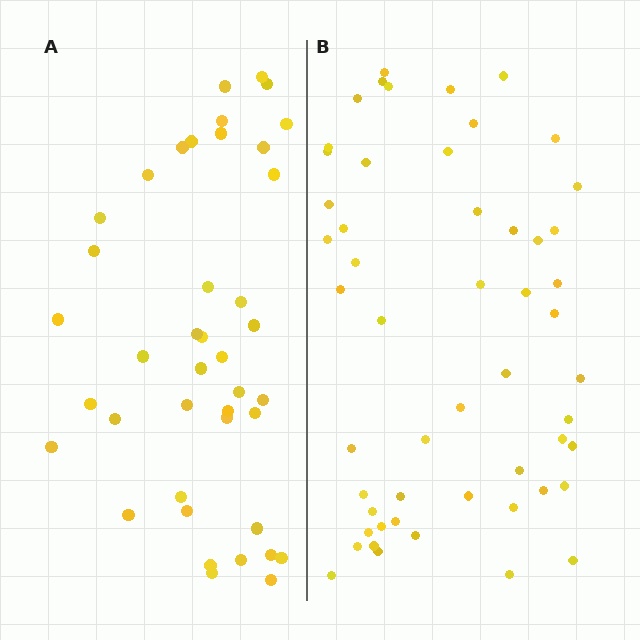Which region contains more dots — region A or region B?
Region B (the right region) has more dots.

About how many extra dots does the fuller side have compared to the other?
Region B has roughly 12 or so more dots than region A.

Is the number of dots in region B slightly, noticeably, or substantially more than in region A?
Region B has noticeably more, but not dramatically so. The ratio is roughly 1.3 to 1.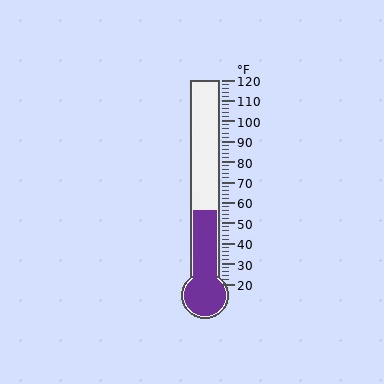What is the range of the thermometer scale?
The thermometer scale ranges from 20°F to 120°F.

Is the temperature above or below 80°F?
The temperature is below 80°F.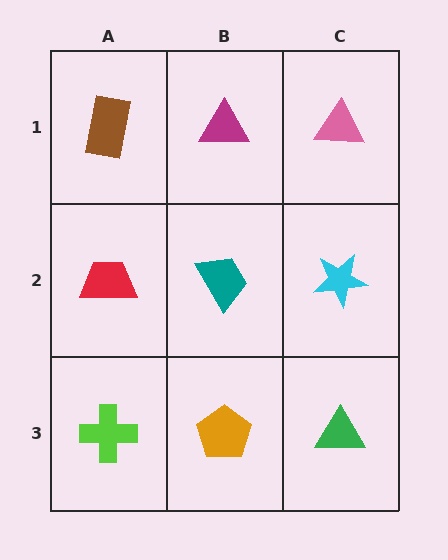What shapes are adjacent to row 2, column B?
A magenta triangle (row 1, column B), an orange pentagon (row 3, column B), a red trapezoid (row 2, column A), a cyan star (row 2, column C).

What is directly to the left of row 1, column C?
A magenta triangle.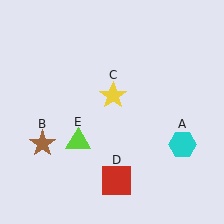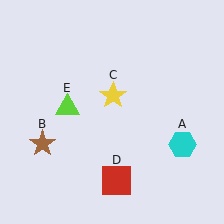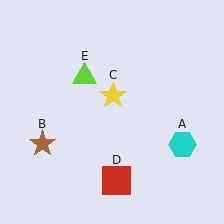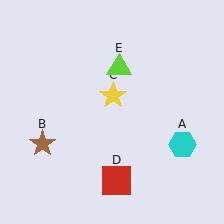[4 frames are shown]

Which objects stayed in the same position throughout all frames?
Cyan hexagon (object A) and brown star (object B) and yellow star (object C) and red square (object D) remained stationary.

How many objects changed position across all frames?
1 object changed position: lime triangle (object E).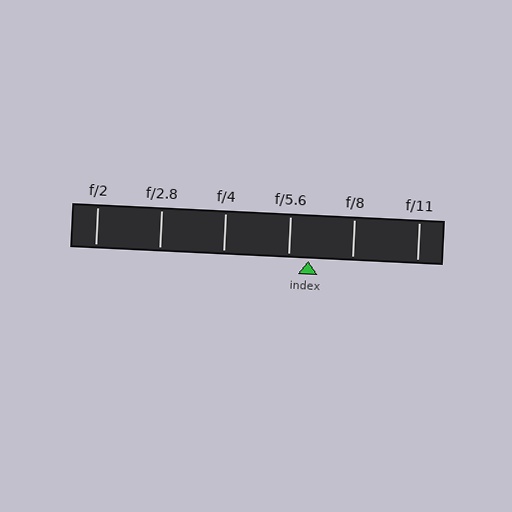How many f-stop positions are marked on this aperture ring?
There are 6 f-stop positions marked.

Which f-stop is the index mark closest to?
The index mark is closest to f/5.6.